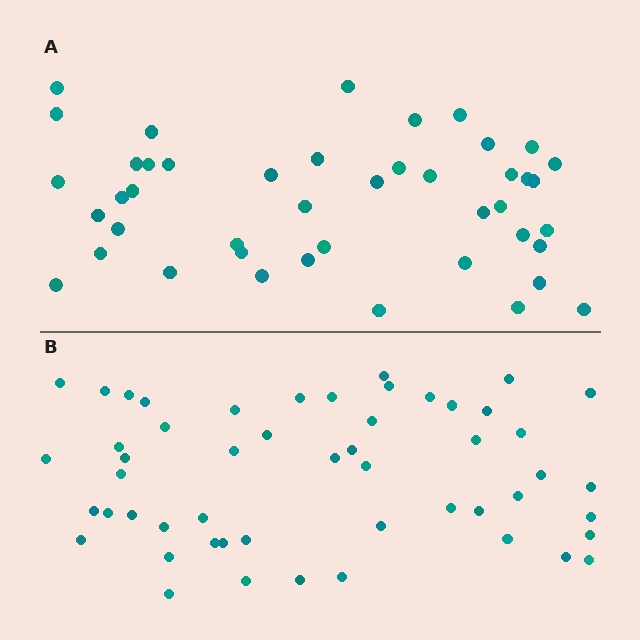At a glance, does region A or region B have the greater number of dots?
Region B (the bottom region) has more dots.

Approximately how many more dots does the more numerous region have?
Region B has roughly 8 or so more dots than region A.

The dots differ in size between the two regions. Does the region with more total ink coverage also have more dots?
No. Region A has more total ink coverage because its dots are larger, but region B actually contains more individual dots. Total area can be misleading — the number of items is what matters here.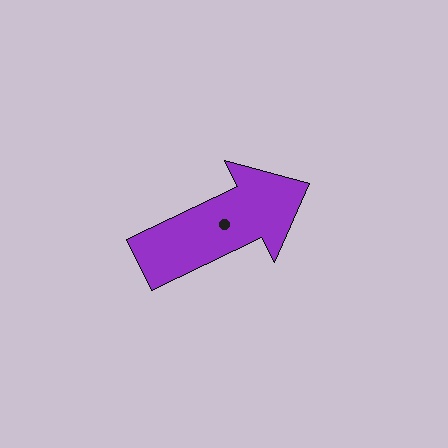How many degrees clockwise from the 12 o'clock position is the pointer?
Approximately 64 degrees.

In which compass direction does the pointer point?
Northeast.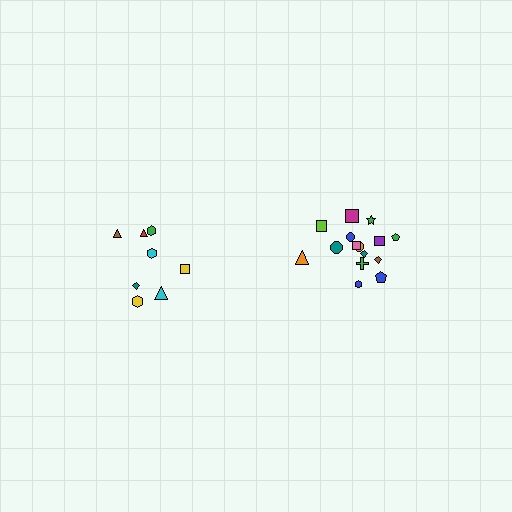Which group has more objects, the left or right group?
The right group.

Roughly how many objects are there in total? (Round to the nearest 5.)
Roughly 25 objects in total.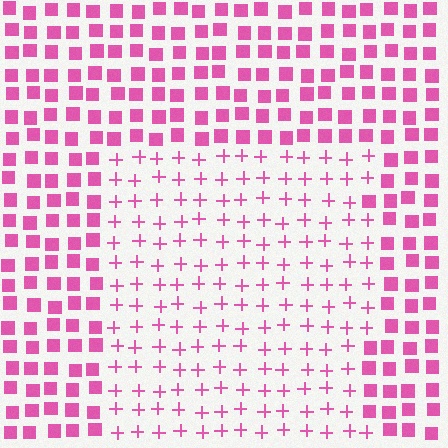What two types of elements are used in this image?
The image uses plus signs inside the rectangle region and squares outside it.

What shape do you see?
I see a rectangle.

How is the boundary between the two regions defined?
The boundary is defined by a change in element shape: plus signs inside vs. squares outside. All elements share the same color and spacing.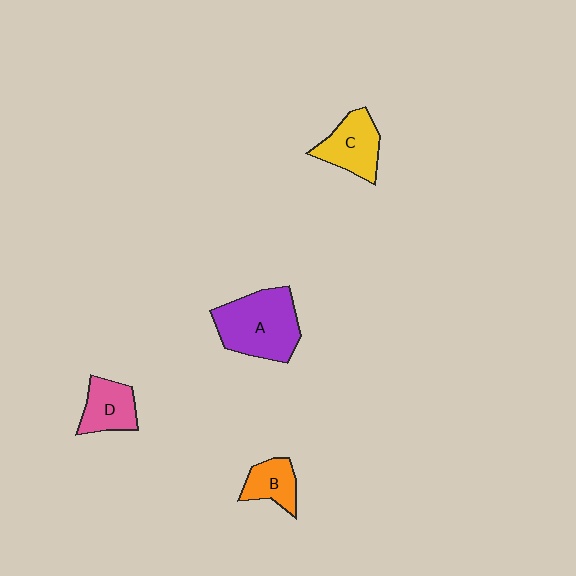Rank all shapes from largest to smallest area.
From largest to smallest: A (purple), C (yellow), D (pink), B (orange).